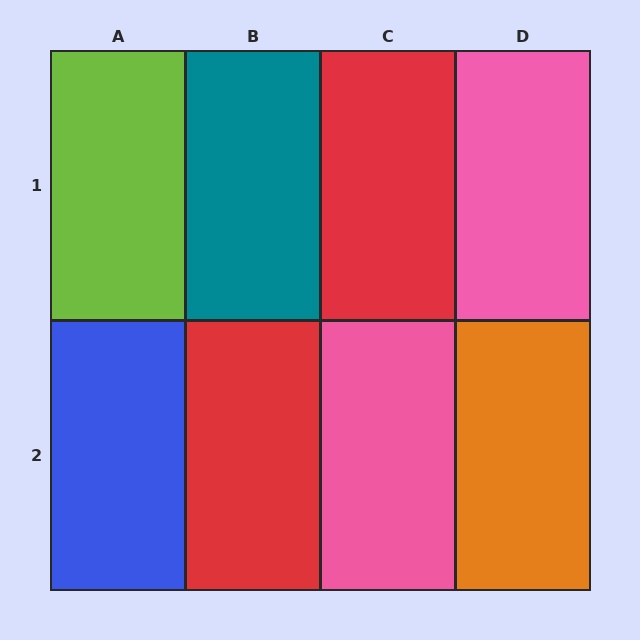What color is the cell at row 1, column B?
Teal.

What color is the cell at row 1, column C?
Red.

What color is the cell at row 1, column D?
Pink.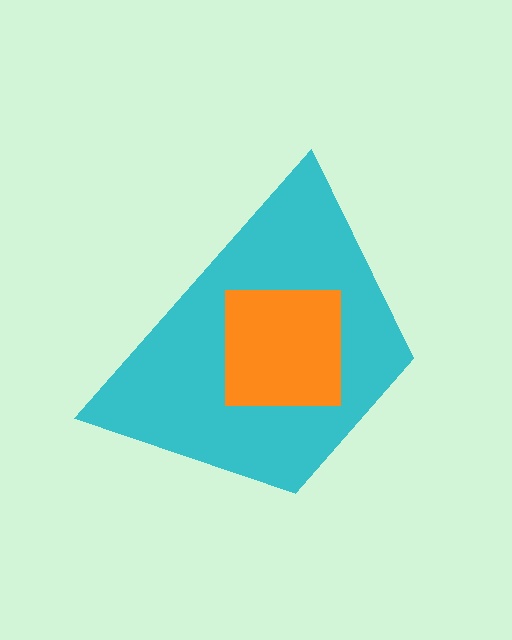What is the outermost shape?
The cyan trapezoid.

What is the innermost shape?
The orange square.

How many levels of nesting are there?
2.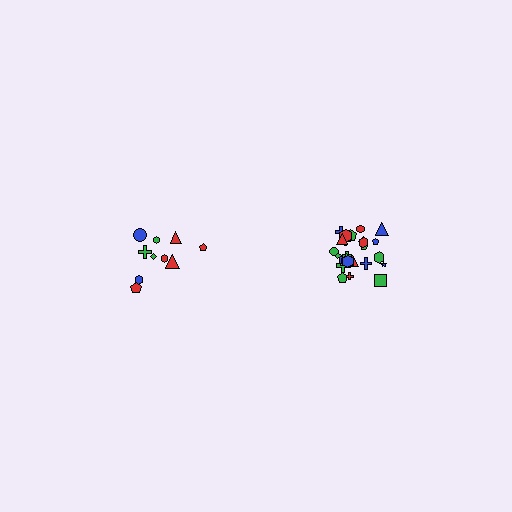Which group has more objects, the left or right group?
The right group.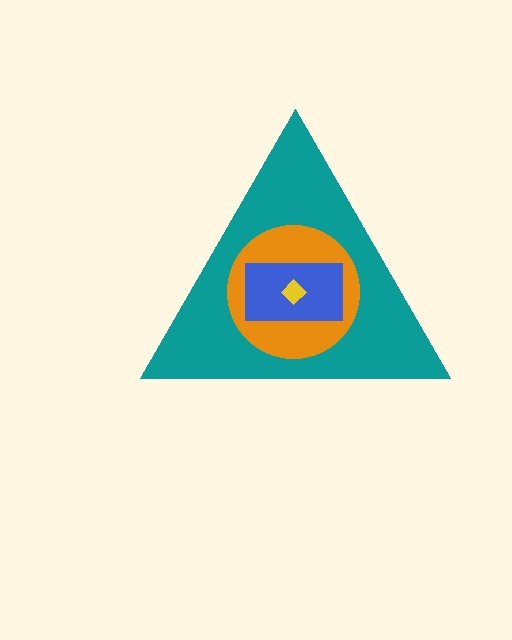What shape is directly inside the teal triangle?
The orange circle.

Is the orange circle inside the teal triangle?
Yes.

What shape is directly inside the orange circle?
The blue rectangle.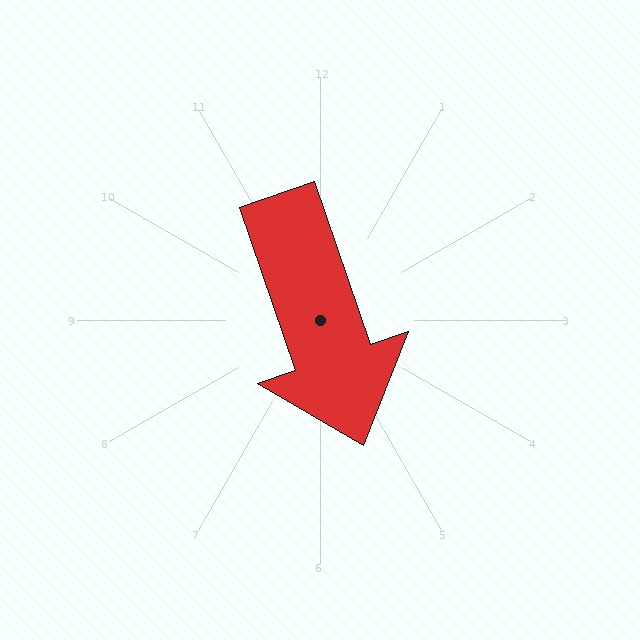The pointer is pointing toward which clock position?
Roughly 5 o'clock.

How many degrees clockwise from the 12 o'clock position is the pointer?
Approximately 161 degrees.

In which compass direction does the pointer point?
South.